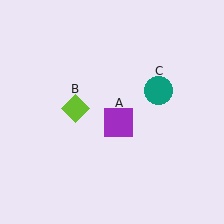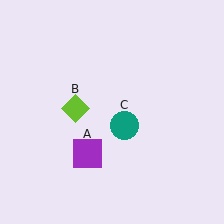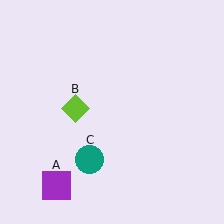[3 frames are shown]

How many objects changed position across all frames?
2 objects changed position: purple square (object A), teal circle (object C).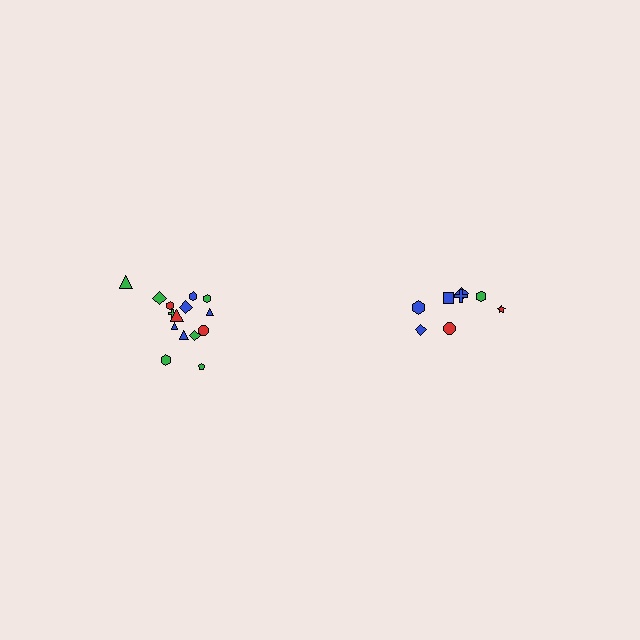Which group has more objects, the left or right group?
The left group.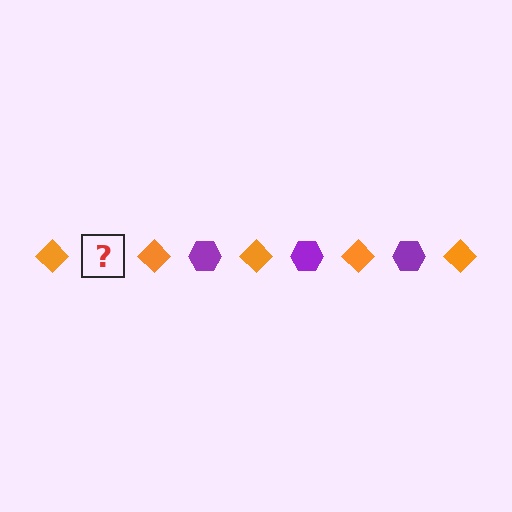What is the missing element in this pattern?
The missing element is a purple hexagon.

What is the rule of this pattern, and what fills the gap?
The rule is that the pattern alternates between orange diamond and purple hexagon. The gap should be filled with a purple hexagon.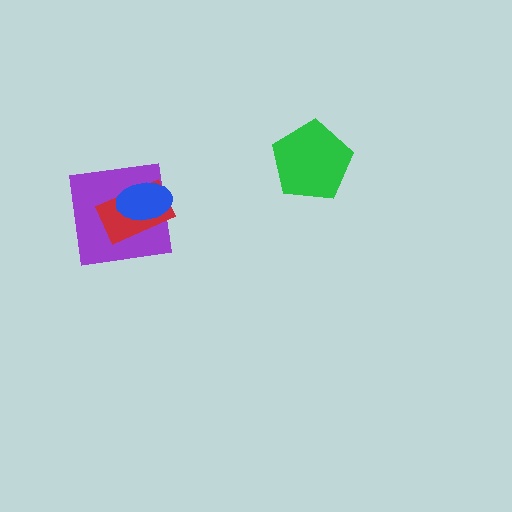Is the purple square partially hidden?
Yes, it is partially covered by another shape.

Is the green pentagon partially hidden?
No, no other shape covers it.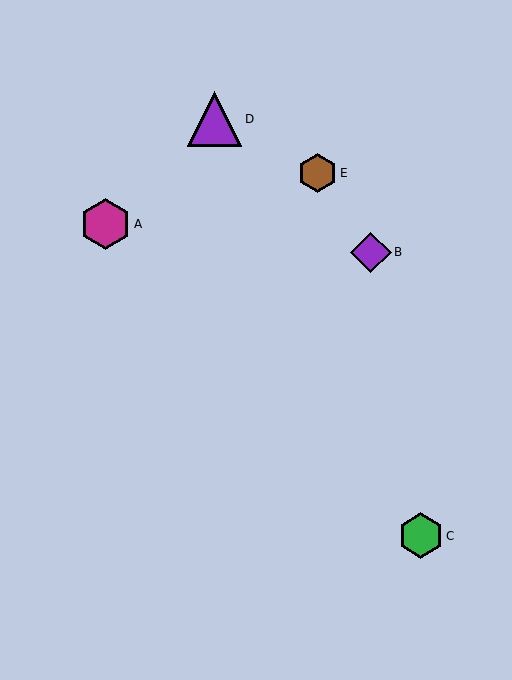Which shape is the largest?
The purple triangle (labeled D) is the largest.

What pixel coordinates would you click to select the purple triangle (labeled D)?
Click at (215, 119) to select the purple triangle D.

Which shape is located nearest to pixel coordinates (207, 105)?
The purple triangle (labeled D) at (215, 119) is nearest to that location.